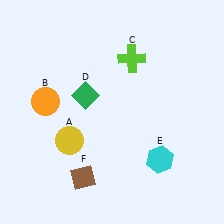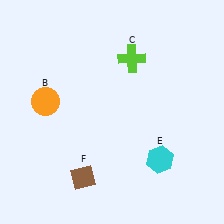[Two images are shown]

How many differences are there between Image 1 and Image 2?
There are 2 differences between the two images.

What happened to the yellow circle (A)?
The yellow circle (A) was removed in Image 2. It was in the bottom-left area of Image 1.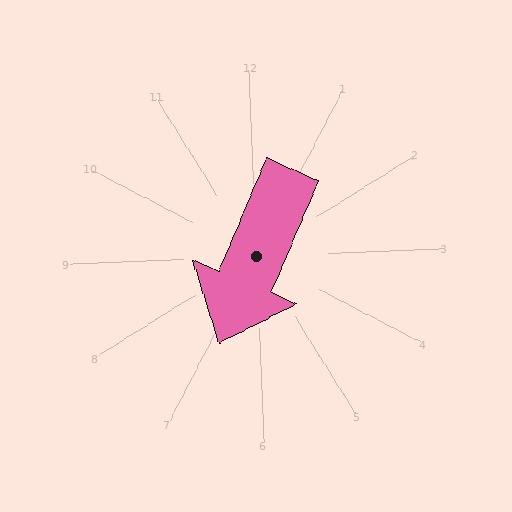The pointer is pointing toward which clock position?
Roughly 7 o'clock.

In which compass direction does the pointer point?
Southwest.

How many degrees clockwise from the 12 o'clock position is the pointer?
Approximately 205 degrees.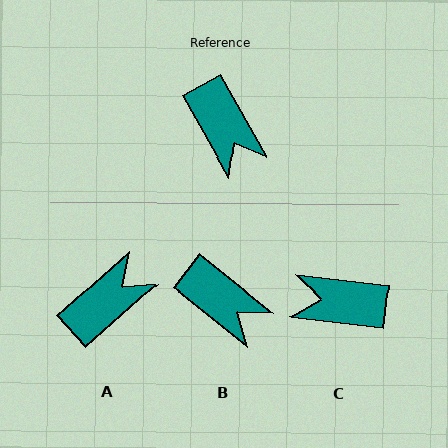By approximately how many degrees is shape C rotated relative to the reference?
Approximately 126 degrees clockwise.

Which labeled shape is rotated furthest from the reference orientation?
C, about 126 degrees away.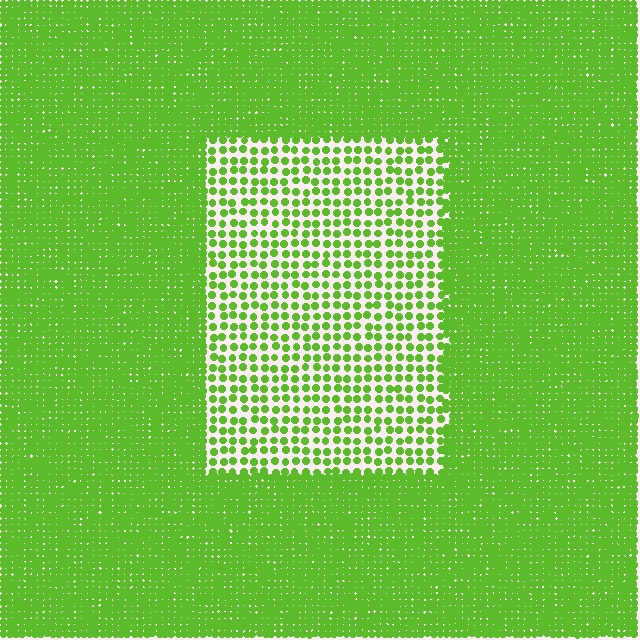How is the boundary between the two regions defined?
The boundary is defined by a change in element density (approximately 2.8x ratio). All elements are the same color, size, and shape.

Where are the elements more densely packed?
The elements are more densely packed outside the rectangle boundary.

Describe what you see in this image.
The image contains small lime elements arranged at two different densities. A rectangle-shaped region is visible where the elements are less densely packed than the surrounding area.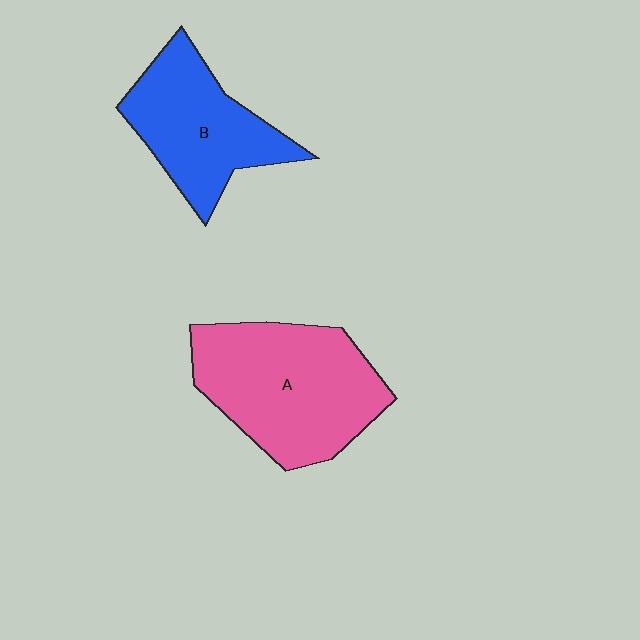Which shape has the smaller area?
Shape B (blue).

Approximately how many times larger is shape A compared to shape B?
Approximately 1.3 times.